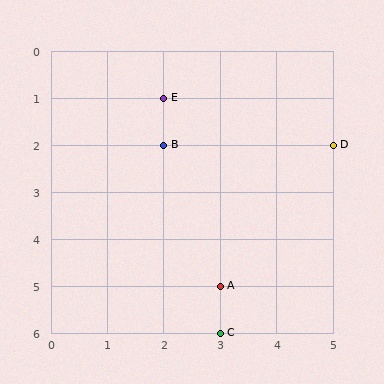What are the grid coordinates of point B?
Point B is at grid coordinates (2, 2).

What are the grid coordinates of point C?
Point C is at grid coordinates (3, 6).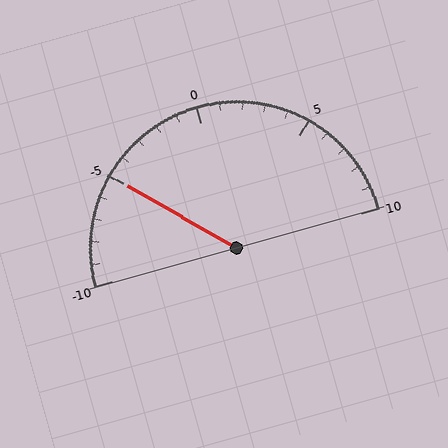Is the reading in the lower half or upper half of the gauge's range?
The reading is in the lower half of the range (-10 to 10).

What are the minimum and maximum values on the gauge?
The gauge ranges from -10 to 10.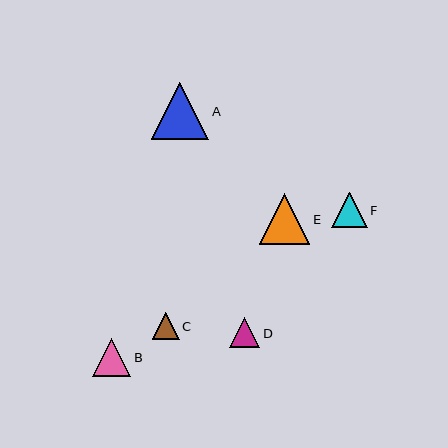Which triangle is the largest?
Triangle A is the largest with a size of approximately 57 pixels.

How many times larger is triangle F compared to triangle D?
Triangle F is approximately 1.2 times the size of triangle D.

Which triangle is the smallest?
Triangle C is the smallest with a size of approximately 27 pixels.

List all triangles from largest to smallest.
From largest to smallest: A, E, B, F, D, C.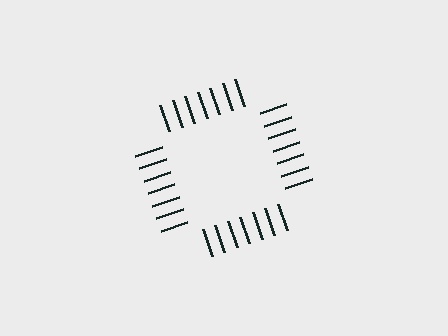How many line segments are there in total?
28 — 7 along each of the 4 edges.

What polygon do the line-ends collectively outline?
An illusory square — the line segments terminate on its edges but no continuous stroke is drawn.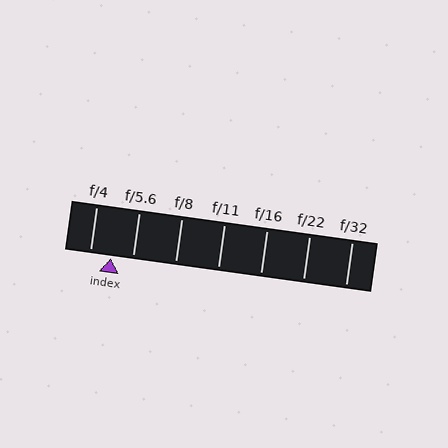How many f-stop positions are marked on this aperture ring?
There are 7 f-stop positions marked.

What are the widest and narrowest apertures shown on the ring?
The widest aperture shown is f/4 and the narrowest is f/32.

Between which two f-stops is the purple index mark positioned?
The index mark is between f/4 and f/5.6.